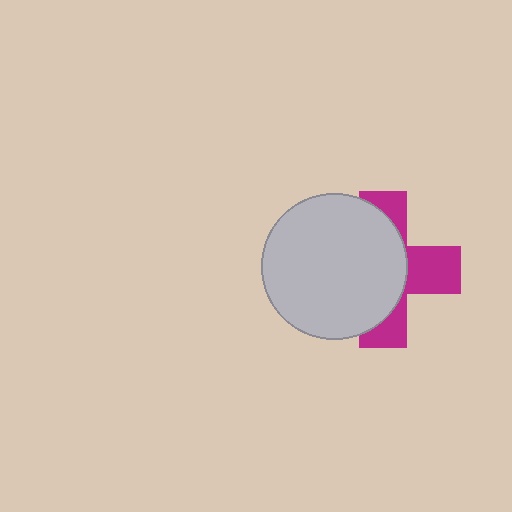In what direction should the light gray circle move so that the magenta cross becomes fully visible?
The light gray circle should move left. That is the shortest direction to clear the overlap and leave the magenta cross fully visible.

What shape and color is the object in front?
The object in front is a light gray circle.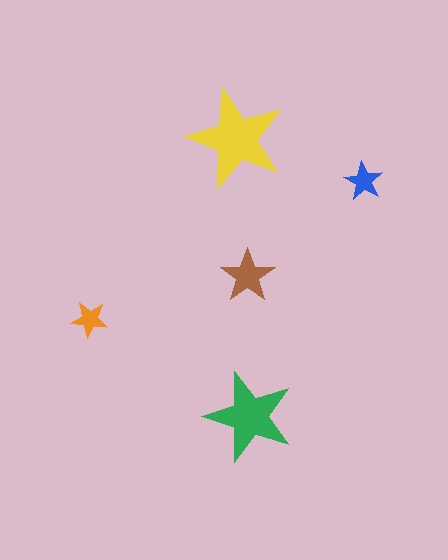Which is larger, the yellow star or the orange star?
The yellow one.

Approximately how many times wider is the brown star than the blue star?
About 1.5 times wider.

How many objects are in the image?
There are 5 objects in the image.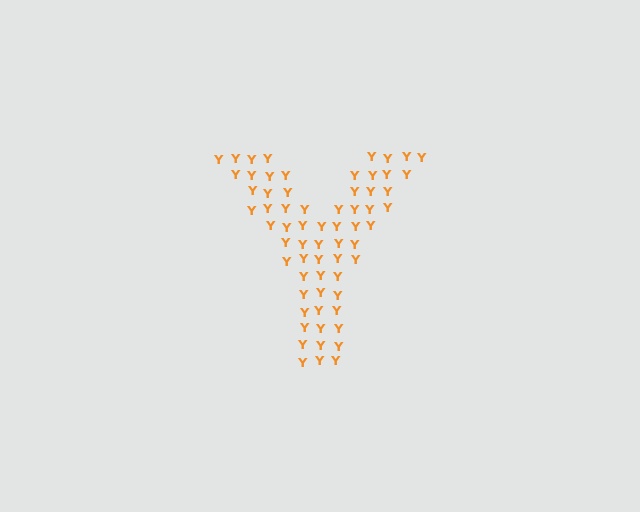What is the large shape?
The large shape is the letter Y.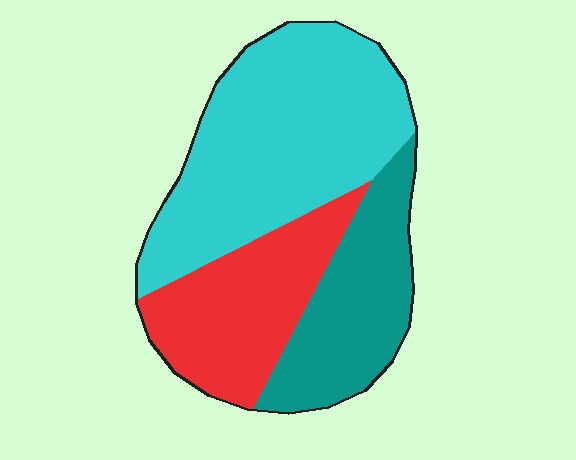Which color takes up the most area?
Cyan, at roughly 50%.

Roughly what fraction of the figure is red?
Red covers 27% of the figure.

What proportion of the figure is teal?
Teal covers around 25% of the figure.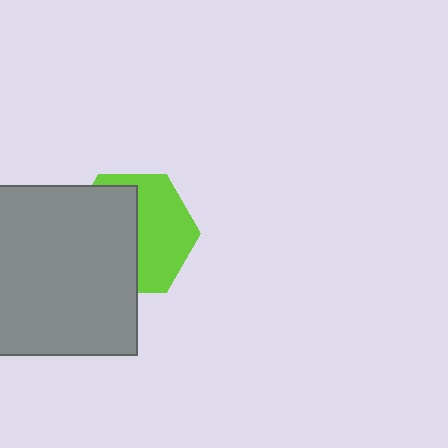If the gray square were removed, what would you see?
You would see the complete lime hexagon.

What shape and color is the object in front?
The object in front is a gray square.